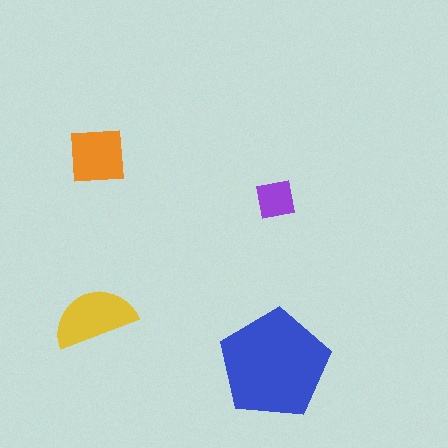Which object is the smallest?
The purple square.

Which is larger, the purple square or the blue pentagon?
The blue pentagon.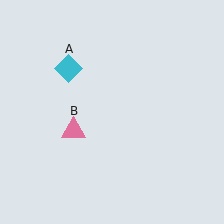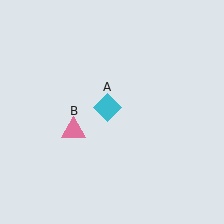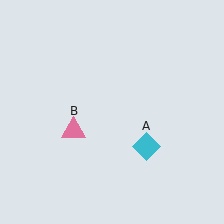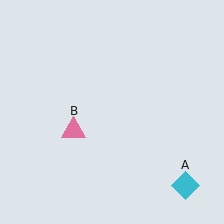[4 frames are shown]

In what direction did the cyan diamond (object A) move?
The cyan diamond (object A) moved down and to the right.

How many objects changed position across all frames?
1 object changed position: cyan diamond (object A).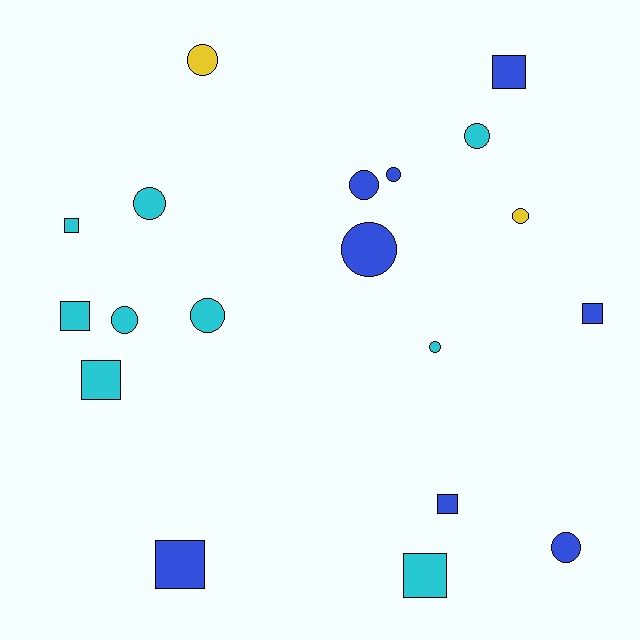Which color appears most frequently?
Cyan, with 9 objects.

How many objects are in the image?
There are 19 objects.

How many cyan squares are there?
There are 4 cyan squares.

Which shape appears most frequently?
Circle, with 11 objects.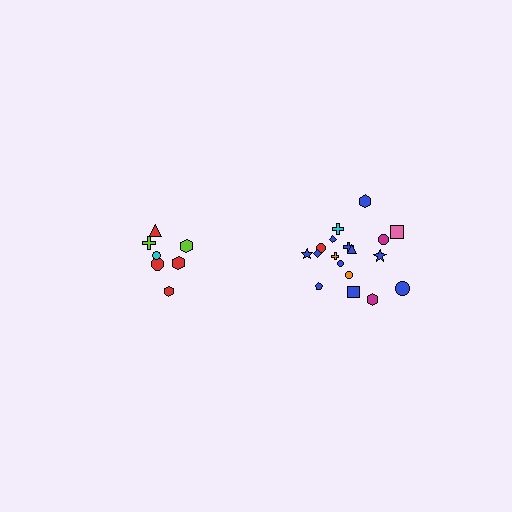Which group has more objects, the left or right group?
The right group.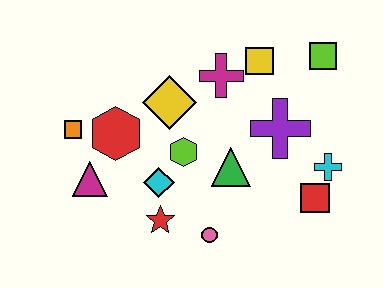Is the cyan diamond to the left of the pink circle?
Yes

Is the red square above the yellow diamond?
No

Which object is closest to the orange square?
The red hexagon is closest to the orange square.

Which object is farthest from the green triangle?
The orange square is farthest from the green triangle.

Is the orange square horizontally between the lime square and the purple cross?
No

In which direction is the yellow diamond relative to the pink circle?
The yellow diamond is above the pink circle.